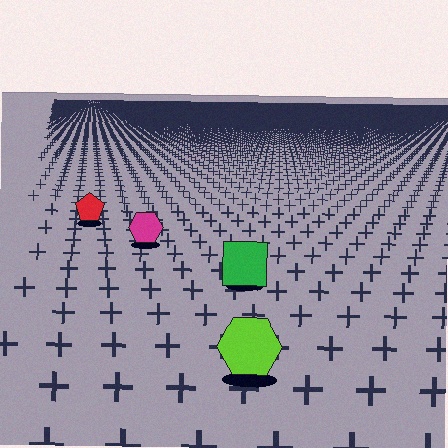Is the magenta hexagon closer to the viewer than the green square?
No. The green square is closer — you can tell from the texture gradient: the ground texture is coarser near it.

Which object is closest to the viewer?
The lime hexagon is closest. The texture marks near it are larger and more spread out.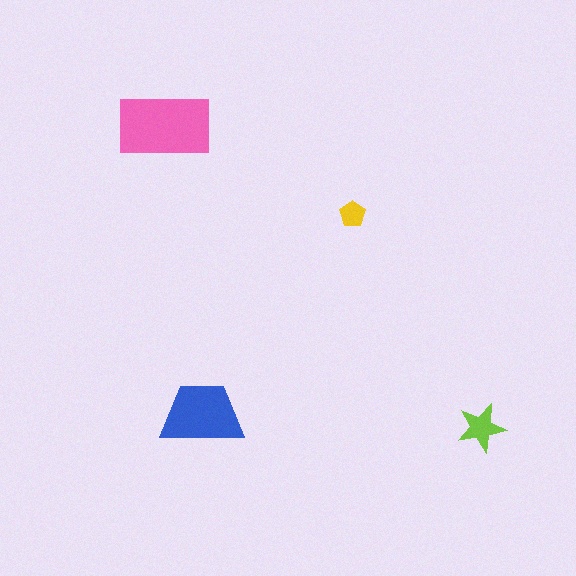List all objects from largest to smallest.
The pink rectangle, the blue trapezoid, the lime star, the yellow pentagon.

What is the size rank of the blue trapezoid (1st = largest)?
2nd.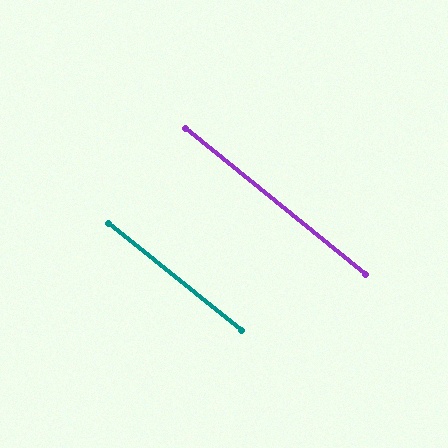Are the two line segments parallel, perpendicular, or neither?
Parallel — their directions differ by only 0.2°.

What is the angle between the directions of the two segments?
Approximately 0 degrees.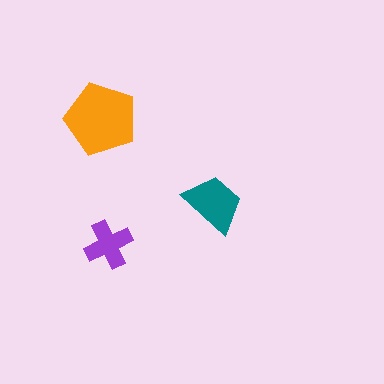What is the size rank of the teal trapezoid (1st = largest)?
2nd.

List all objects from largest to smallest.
The orange pentagon, the teal trapezoid, the purple cross.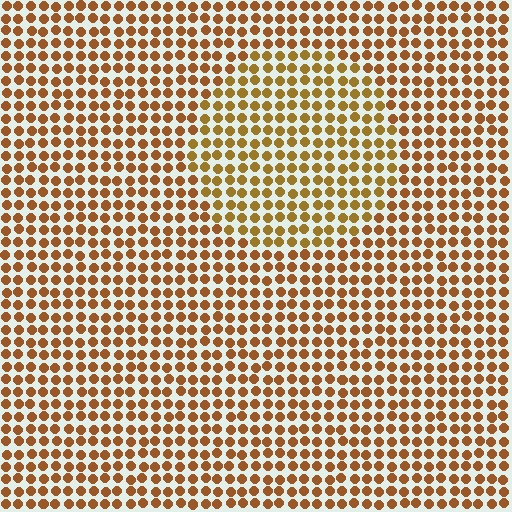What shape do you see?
I see a circle.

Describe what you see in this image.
The image is filled with small brown elements in a uniform arrangement. A circle-shaped region is visible where the elements are tinted to a slightly different hue, forming a subtle color boundary.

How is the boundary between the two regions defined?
The boundary is defined purely by a slight shift in hue (about 18 degrees). Spacing, size, and orientation are identical on both sides.